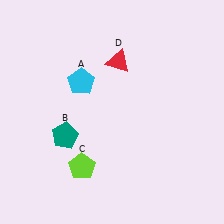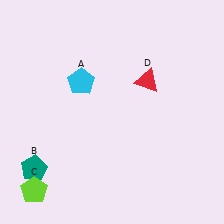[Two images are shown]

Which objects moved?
The objects that moved are: the teal pentagon (B), the lime pentagon (C), the red triangle (D).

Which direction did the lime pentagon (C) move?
The lime pentagon (C) moved left.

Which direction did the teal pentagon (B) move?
The teal pentagon (B) moved down.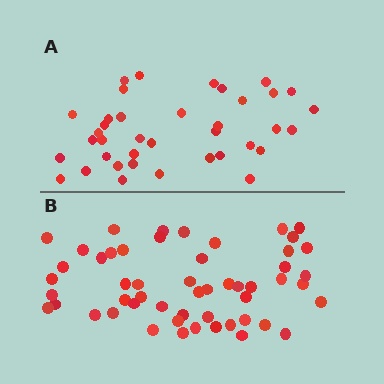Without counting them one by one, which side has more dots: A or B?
Region B (the bottom region) has more dots.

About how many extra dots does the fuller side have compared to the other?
Region B has approximately 15 more dots than region A.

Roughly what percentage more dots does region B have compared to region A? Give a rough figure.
About 40% more.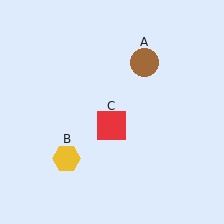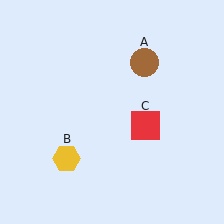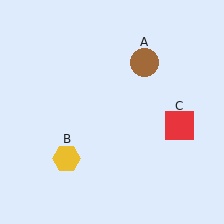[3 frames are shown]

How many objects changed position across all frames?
1 object changed position: red square (object C).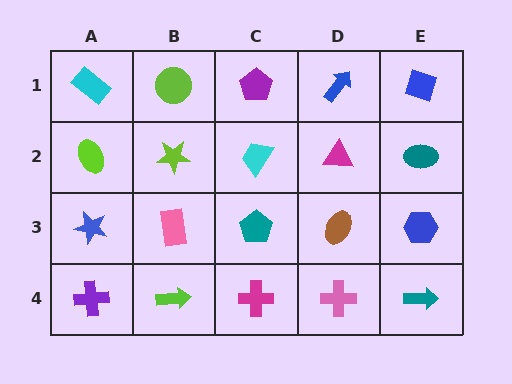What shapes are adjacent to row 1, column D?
A magenta triangle (row 2, column D), a purple pentagon (row 1, column C), a blue diamond (row 1, column E).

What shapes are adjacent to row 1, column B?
A lime star (row 2, column B), a cyan rectangle (row 1, column A), a purple pentagon (row 1, column C).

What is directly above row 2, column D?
A blue arrow.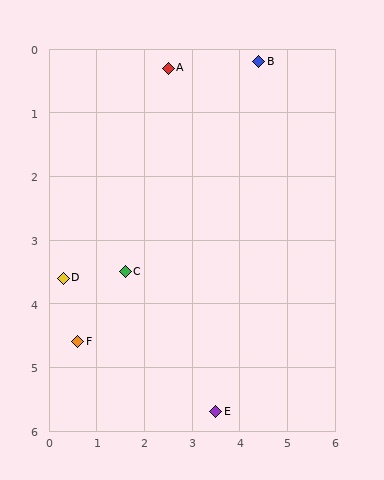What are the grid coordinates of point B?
Point B is at approximately (4.4, 0.2).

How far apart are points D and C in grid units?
Points D and C are about 1.3 grid units apart.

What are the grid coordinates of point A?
Point A is at approximately (2.5, 0.3).